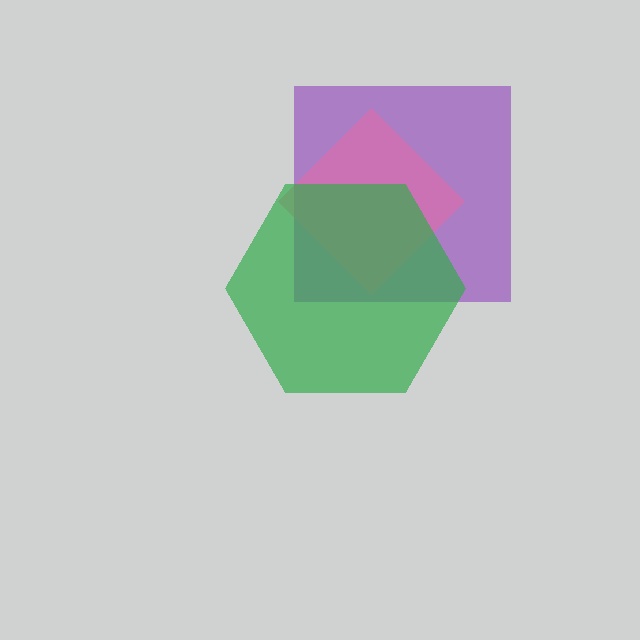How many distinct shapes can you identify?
There are 3 distinct shapes: a purple square, a pink diamond, a green hexagon.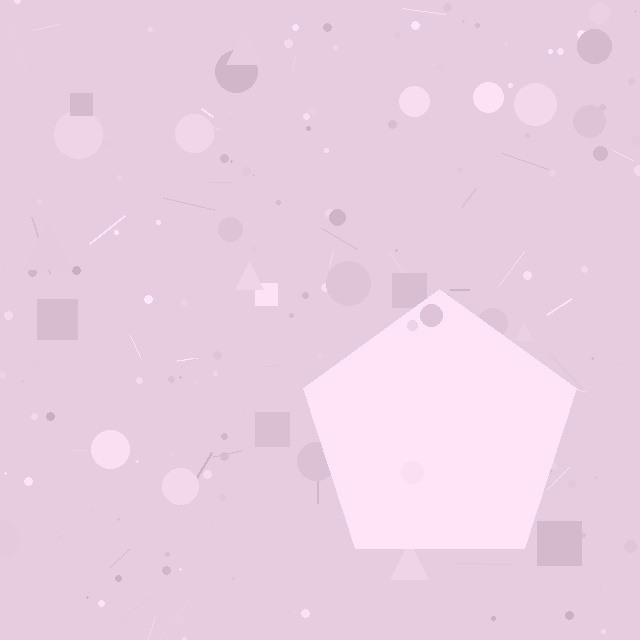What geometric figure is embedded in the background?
A pentagon is embedded in the background.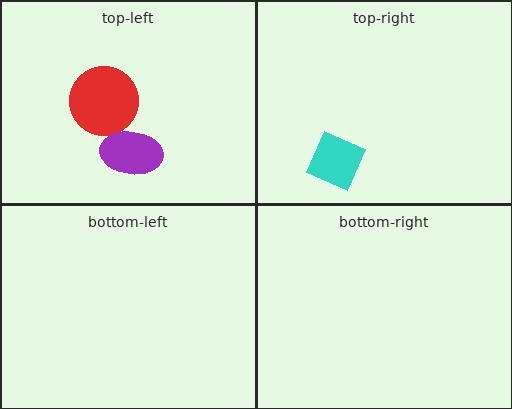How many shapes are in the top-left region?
2.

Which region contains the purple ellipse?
The top-left region.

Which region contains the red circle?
The top-left region.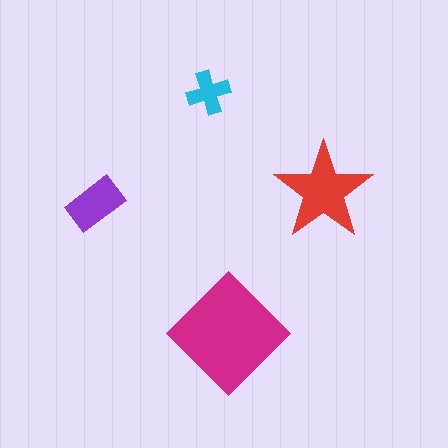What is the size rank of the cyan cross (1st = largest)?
4th.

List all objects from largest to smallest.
The magenta diamond, the red star, the purple rectangle, the cyan cross.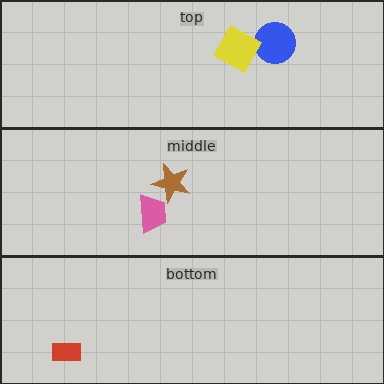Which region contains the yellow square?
The top region.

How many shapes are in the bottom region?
1.